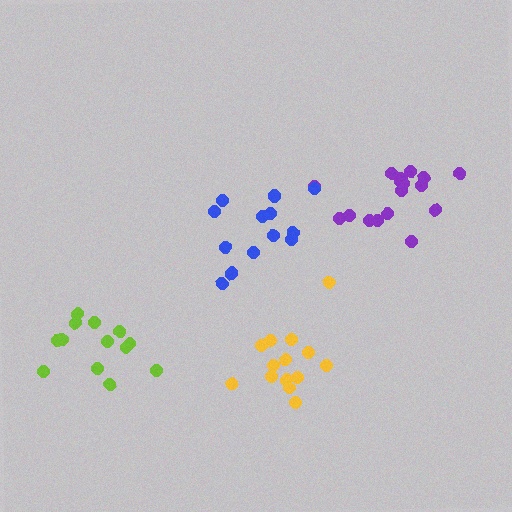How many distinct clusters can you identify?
There are 4 distinct clusters.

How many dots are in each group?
Group 1: 14 dots, Group 2: 17 dots, Group 3: 13 dots, Group 4: 13 dots (57 total).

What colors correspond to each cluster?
The clusters are colored: yellow, purple, blue, lime.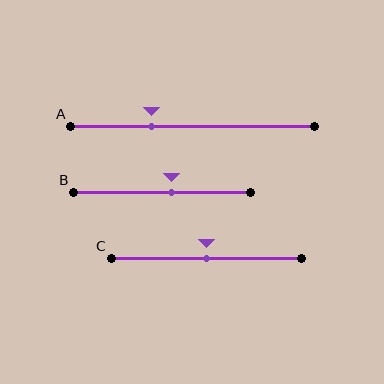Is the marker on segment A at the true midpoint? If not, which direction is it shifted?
No, the marker on segment A is shifted to the left by about 17% of the segment length.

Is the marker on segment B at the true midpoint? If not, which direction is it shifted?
No, the marker on segment B is shifted to the right by about 5% of the segment length.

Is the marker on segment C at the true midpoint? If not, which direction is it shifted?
Yes, the marker on segment C is at the true midpoint.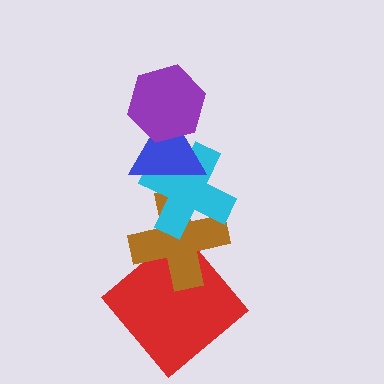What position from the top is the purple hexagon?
The purple hexagon is 1st from the top.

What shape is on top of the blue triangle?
The purple hexagon is on top of the blue triangle.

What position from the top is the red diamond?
The red diamond is 5th from the top.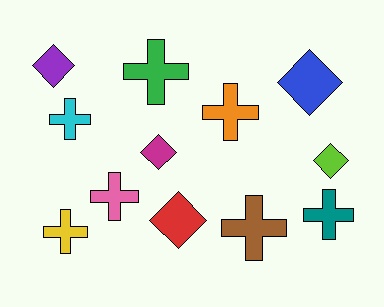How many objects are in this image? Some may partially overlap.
There are 12 objects.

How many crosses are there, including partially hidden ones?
There are 7 crosses.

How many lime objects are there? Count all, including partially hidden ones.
There is 1 lime object.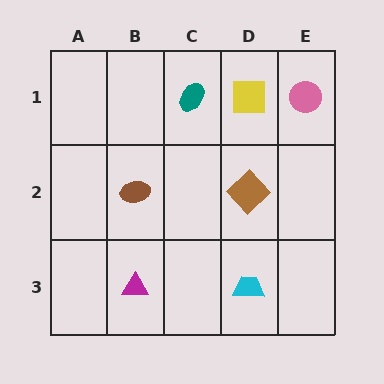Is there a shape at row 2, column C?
No, that cell is empty.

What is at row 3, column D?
A cyan trapezoid.